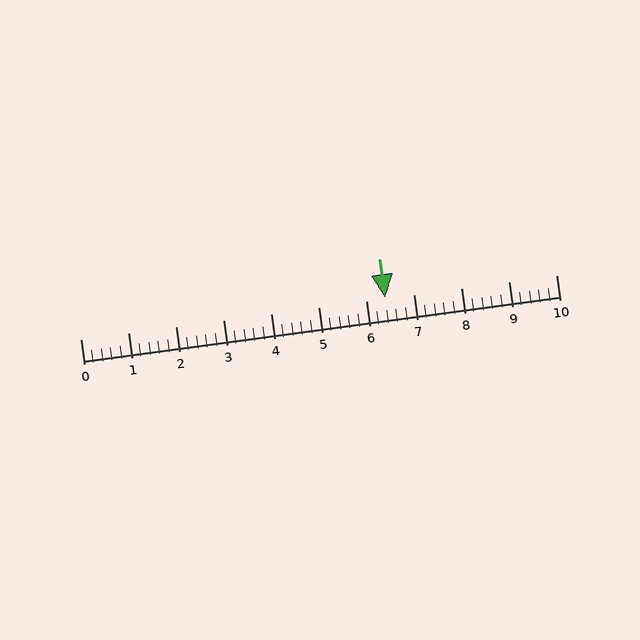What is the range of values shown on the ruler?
The ruler shows values from 0 to 10.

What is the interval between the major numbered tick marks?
The major tick marks are spaced 1 units apart.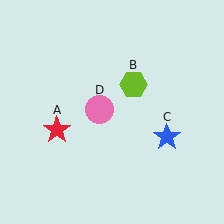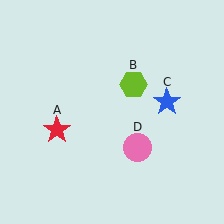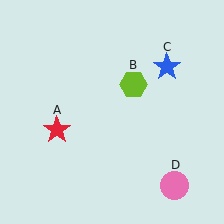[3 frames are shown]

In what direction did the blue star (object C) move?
The blue star (object C) moved up.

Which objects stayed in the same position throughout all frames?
Red star (object A) and lime hexagon (object B) remained stationary.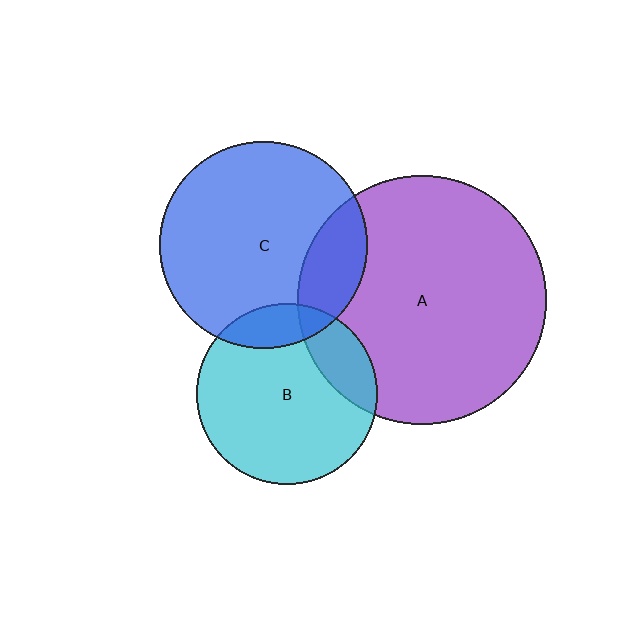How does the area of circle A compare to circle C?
Approximately 1.4 times.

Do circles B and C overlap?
Yes.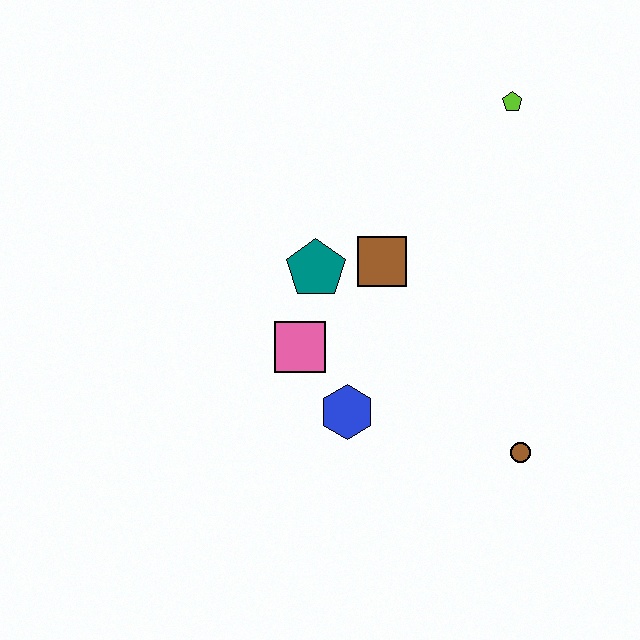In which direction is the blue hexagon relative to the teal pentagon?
The blue hexagon is below the teal pentagon.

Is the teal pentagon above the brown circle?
Yes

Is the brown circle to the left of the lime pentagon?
No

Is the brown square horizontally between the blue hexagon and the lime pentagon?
Yes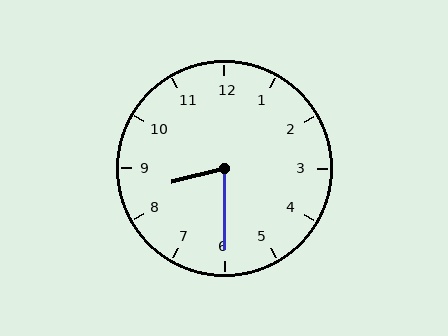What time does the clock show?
8:30.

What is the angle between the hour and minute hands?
Approximately 75 degrees.